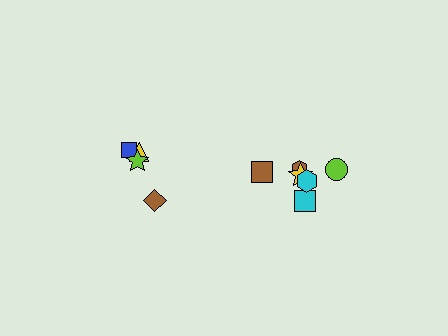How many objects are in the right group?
There are 6 objects.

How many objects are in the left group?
There are 4 objects.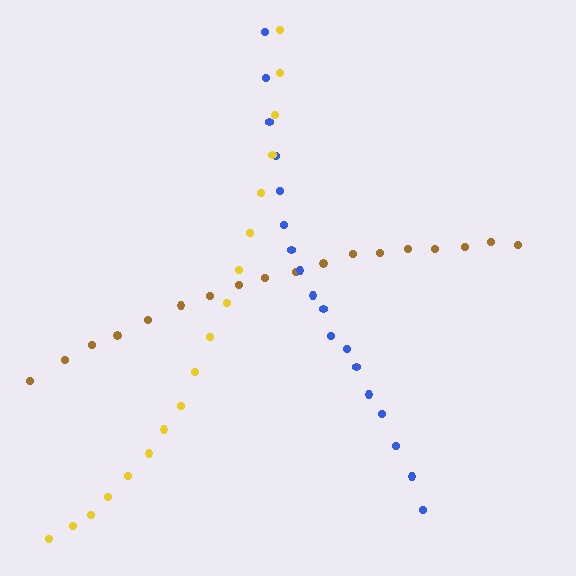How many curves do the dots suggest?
There are 3 distinct paths.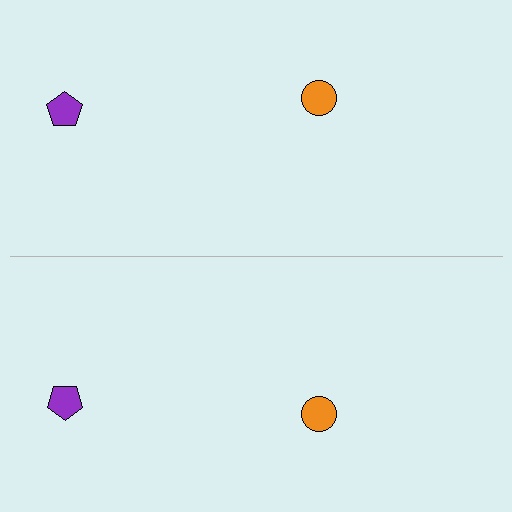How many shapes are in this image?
There are 4 shapes in this image.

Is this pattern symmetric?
Yes, this pattern has bilateral (reflection) symmetry.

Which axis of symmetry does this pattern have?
The pattern has a horizontal axis of symmetry running through the center of the image.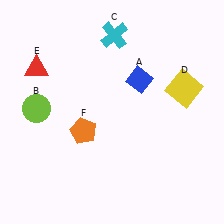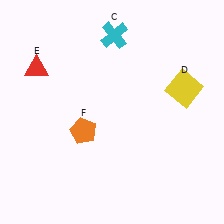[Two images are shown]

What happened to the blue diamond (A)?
The blue diamond (A) was removed in Image 2. It was in the top-right area of Image 1.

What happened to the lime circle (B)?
The lime circle (B) was removed in Image 2. It was in the top-left area of Image 1.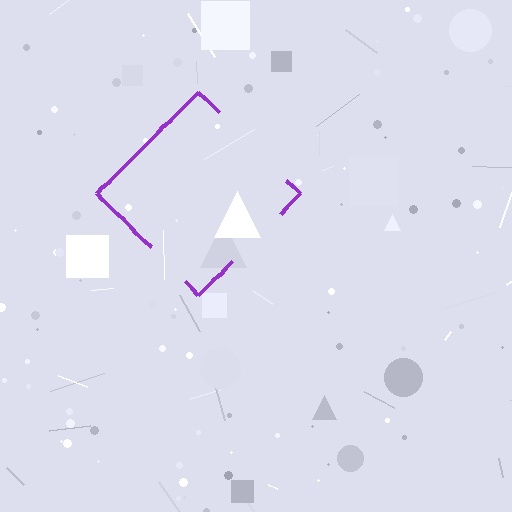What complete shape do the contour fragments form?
The contour fragments form a diamond.